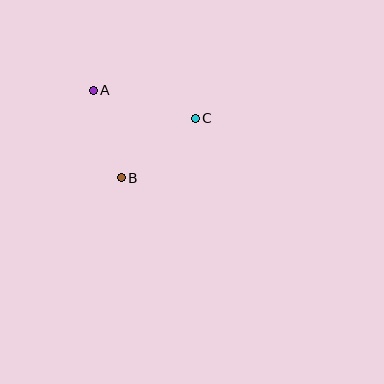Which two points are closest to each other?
Points A and B are closest to each other.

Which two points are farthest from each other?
Points A and C are farthest from each other.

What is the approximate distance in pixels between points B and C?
The distance between B and C is approximately 95 pixels.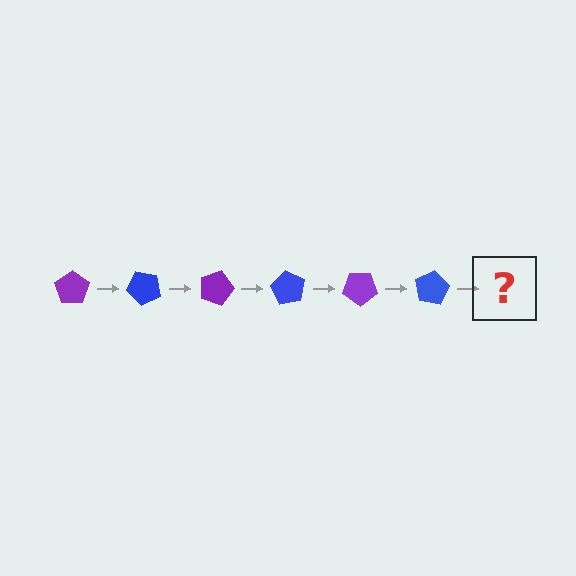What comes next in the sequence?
The next element should be a purple pentagon, rotated 270 degrees from the start.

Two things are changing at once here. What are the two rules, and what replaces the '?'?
The two rules are that it rotates 45 degrees each step and the color cycles through purple and blue. The '?' should be a purple pentagon, rotated 270 degrees from the start.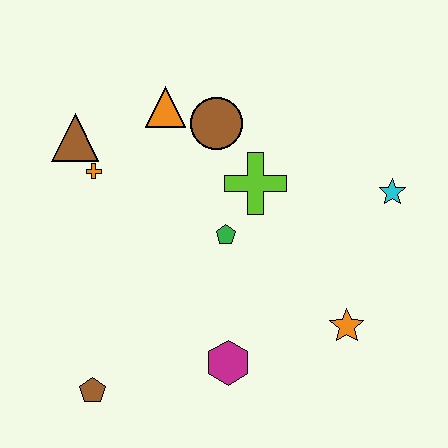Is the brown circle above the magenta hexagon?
Yes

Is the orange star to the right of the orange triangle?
Yes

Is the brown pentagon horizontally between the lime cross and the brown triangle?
Yes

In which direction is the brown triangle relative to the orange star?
The brown triangle is to the left of the orange star.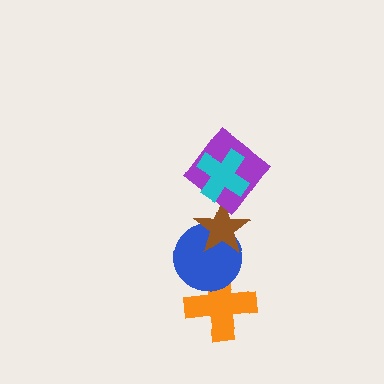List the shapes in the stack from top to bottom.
From top to bottom: the cyan cross, the purple diamond, the brown star, the blue circle, the orange cross.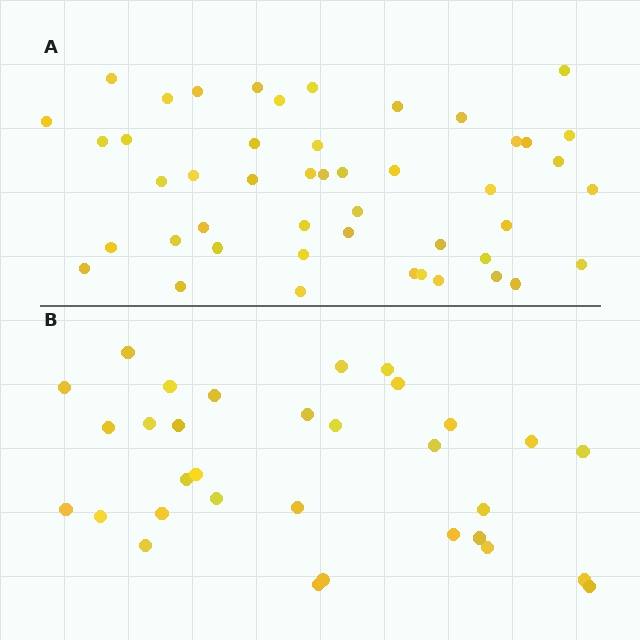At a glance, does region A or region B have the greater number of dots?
Region A (the top region) has more dots.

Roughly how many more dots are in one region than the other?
Region A has approximately 15 more dots than region B.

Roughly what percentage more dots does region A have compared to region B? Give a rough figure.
About 45% more.